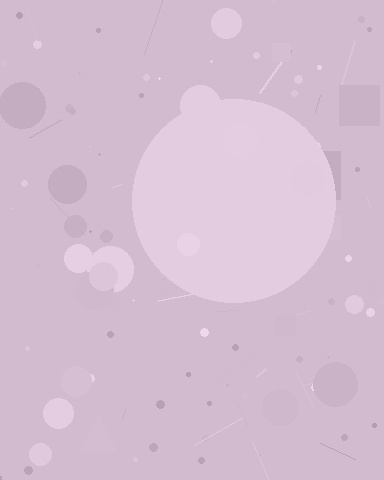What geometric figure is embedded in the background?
A circle is embedded in the background.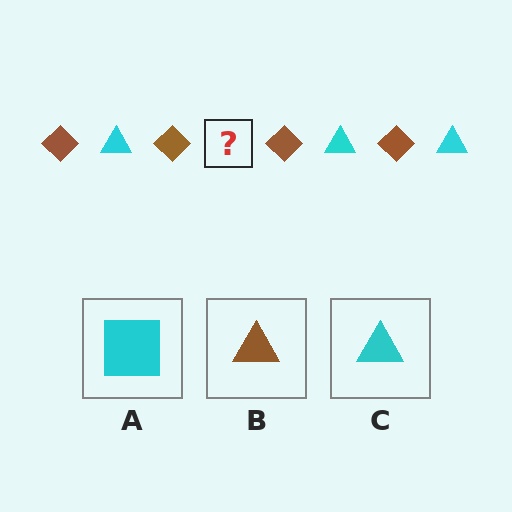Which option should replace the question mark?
Option C.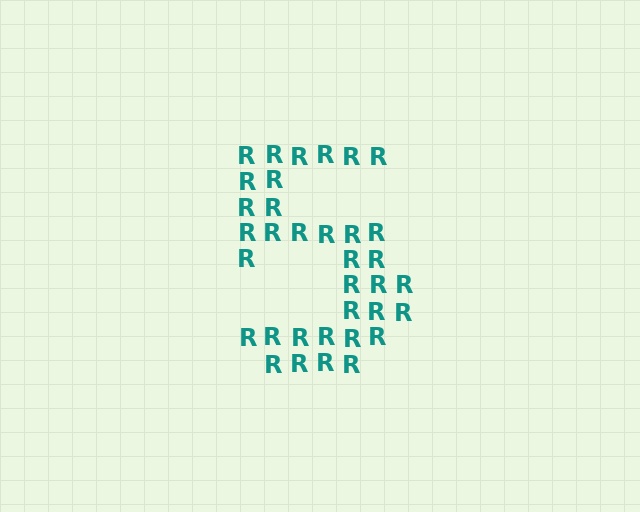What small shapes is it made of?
It is made of small letter R's.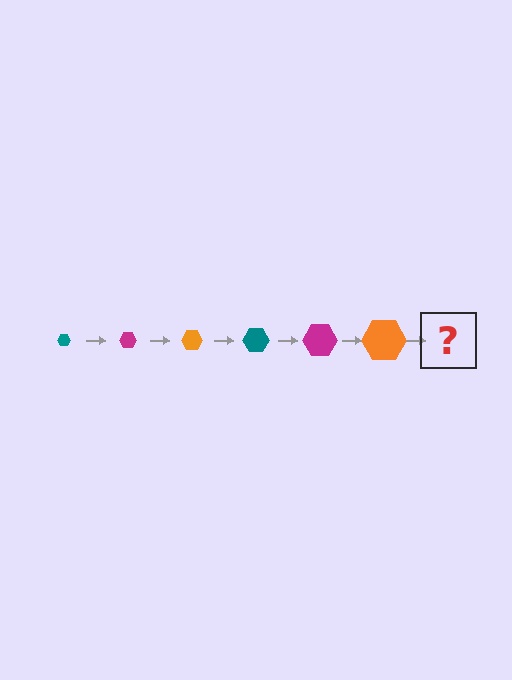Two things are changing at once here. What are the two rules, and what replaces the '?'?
The two rules are that the hexagon grows larger each step and the color cycles through teal, magenta, and orange. The '?' should be a teal hexagon, larger than the previous one.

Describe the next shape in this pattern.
It should be a teal hexagon, larger than the previous one.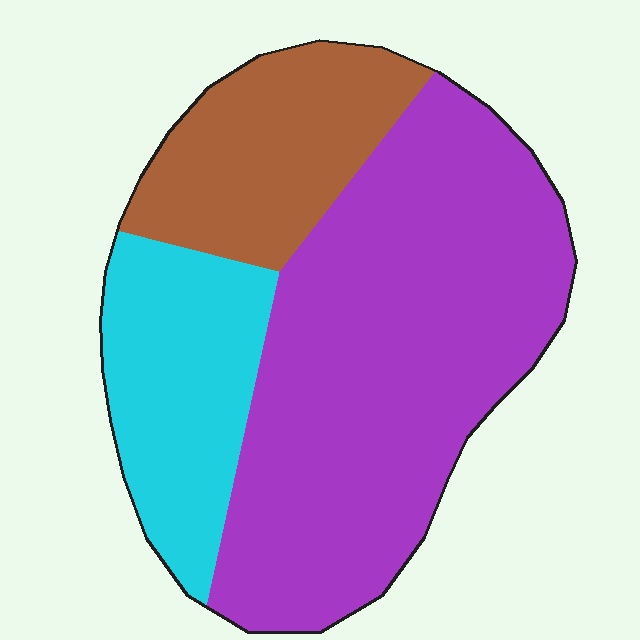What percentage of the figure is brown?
Brown covers 21% of the figure.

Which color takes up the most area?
Purple, at roughly 60%.